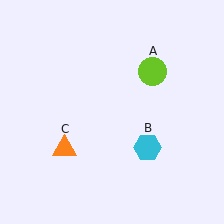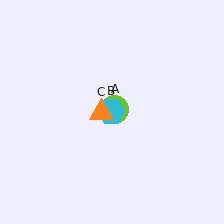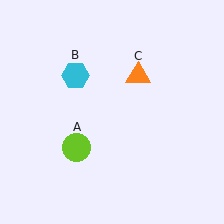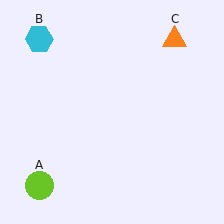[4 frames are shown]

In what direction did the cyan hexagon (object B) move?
The cyan hexagon (object B) moved up and to the left.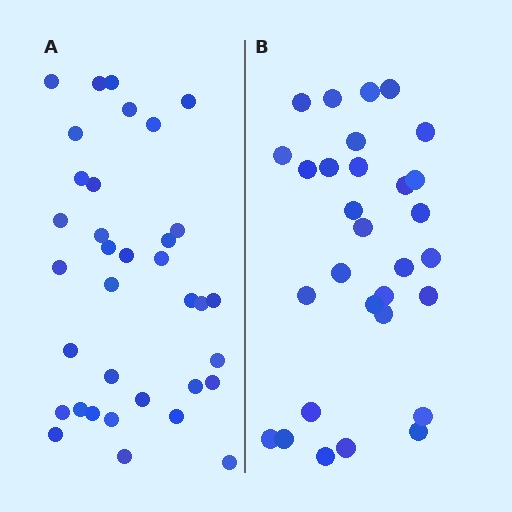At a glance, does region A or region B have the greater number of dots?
Region A (the left region) has more dots.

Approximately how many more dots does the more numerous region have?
Region A has about 5 more dots than region B.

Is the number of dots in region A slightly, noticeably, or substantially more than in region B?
Region A has only slightly more — the two regions are fairly close. The ratio is roughly 1.2 to 1.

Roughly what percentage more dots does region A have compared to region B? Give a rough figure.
About 15% more.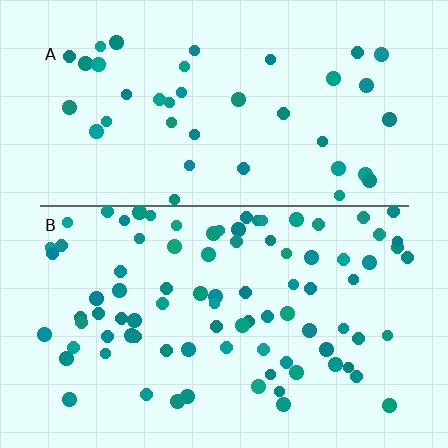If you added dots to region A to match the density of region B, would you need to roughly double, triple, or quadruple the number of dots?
Approximately double.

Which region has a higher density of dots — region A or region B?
B (the bottom).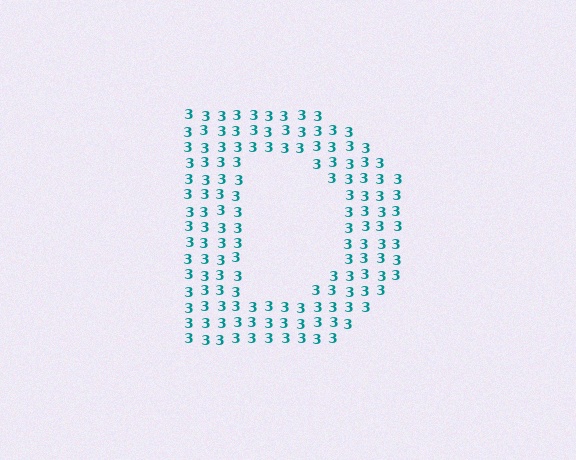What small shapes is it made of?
It is made of small digit 3's.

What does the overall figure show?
The overall figure shows the letter D.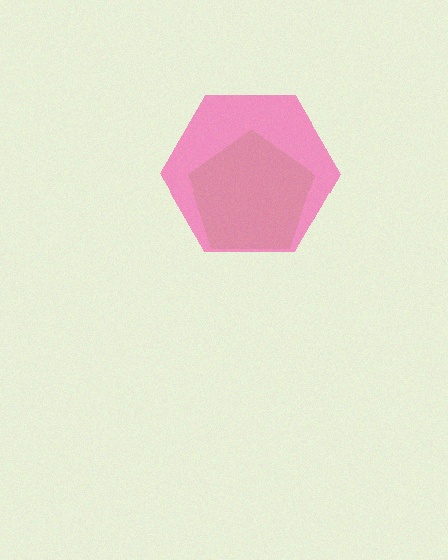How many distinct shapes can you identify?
There are 2 distinct shapes: a lime pentagon, a pink hexagon.